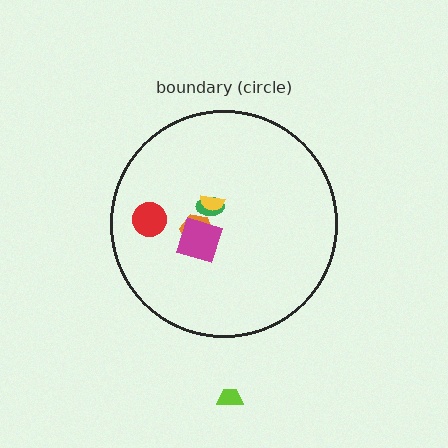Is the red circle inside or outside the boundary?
Inside.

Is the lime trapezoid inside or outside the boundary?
Outside.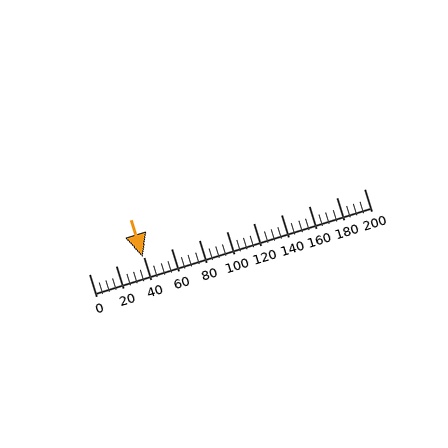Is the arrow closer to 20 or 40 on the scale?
The arrow is closer to 40.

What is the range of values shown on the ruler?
The ruler shows values from 0 to 200.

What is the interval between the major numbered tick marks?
The major tick marks are spaced 20 units apart.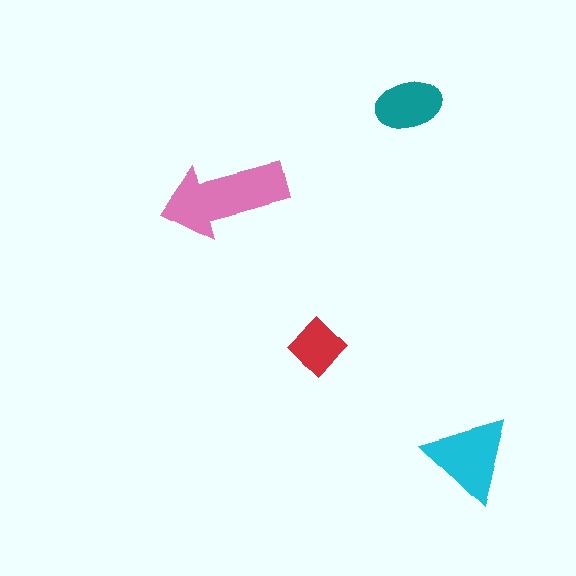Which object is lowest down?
The cyan triangle is bottommost.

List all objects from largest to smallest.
The pink arrow, the cyan triangle, the teal ellipse, the red diamond.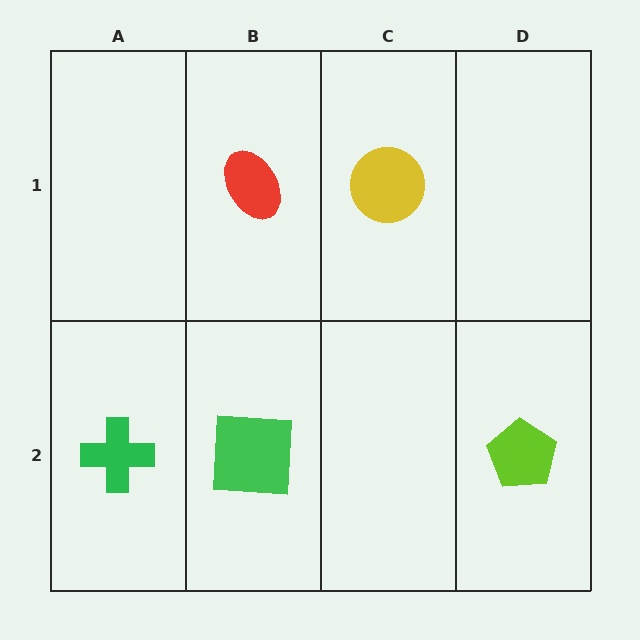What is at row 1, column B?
A red ellipse.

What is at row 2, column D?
A lime pentagon.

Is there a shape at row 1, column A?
No, that cell is empty.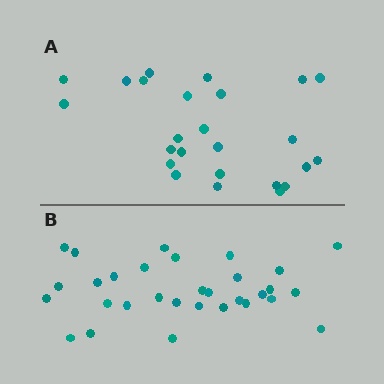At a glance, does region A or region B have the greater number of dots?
Region B (the bottom region) has more dots.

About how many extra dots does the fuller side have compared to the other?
Region B has about 6 more dots than region A.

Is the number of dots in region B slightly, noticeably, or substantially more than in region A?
Region B has only slightly more — the two regions are fairly close. The ratio is roughly 1.2 to 1.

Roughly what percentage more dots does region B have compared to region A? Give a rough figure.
About 25% more.